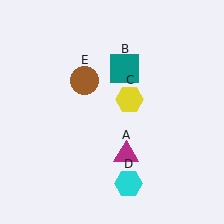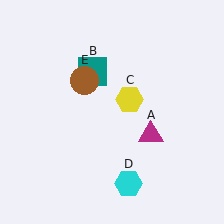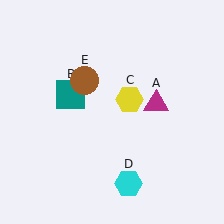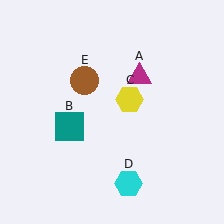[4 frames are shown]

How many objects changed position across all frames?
2 objects changed position: magenta triangle (object A), teal square (object B).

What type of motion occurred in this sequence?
The magenta triangle (object A), teal square (object B) rotated counterclockwise around the center of the scene.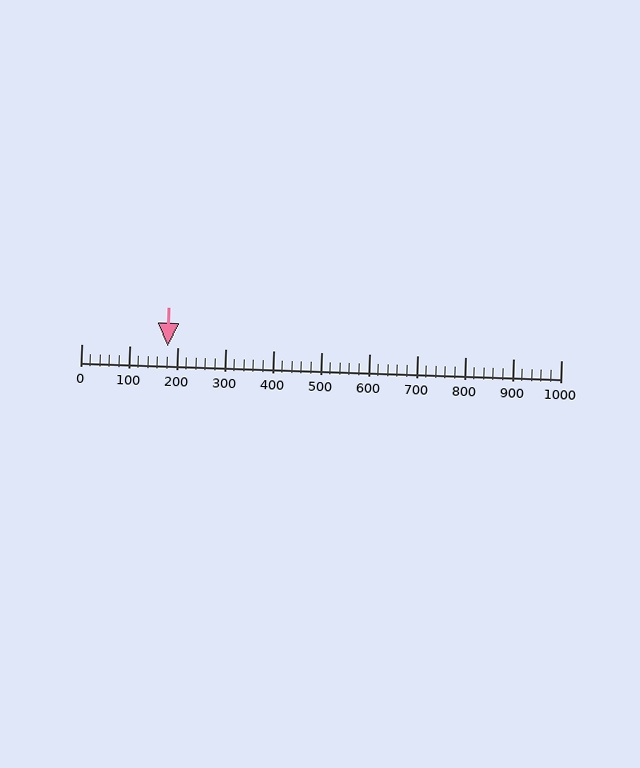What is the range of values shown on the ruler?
The ruler shows values from 0 to 1000.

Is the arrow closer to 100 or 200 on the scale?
The arrow is closer to 200.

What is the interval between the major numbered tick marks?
The major tick marks are spaced 100 units apart.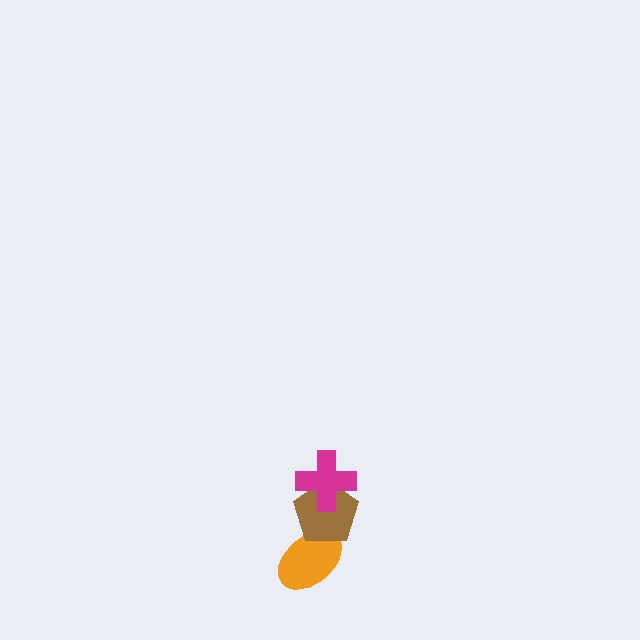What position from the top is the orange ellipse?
The orange ellipse is 3rd from the top.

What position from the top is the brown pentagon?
The brown pentagon is 2nd from the top.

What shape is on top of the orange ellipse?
The brown pentagon is on top of the orange ellipse.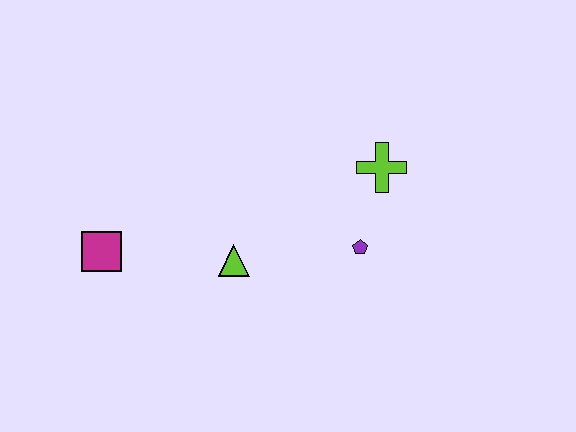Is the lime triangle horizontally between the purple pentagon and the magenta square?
Yes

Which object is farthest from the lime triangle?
The lime cross is farthest from the lime triangle.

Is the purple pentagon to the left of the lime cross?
Yes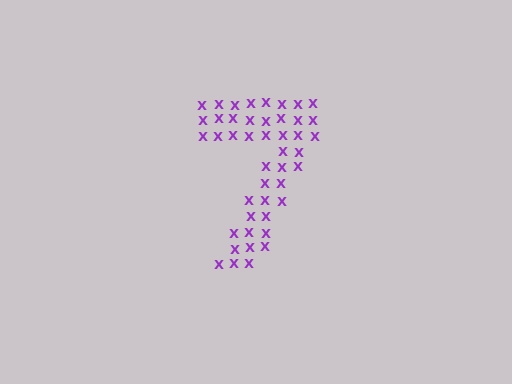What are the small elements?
The small elements are letter X's.